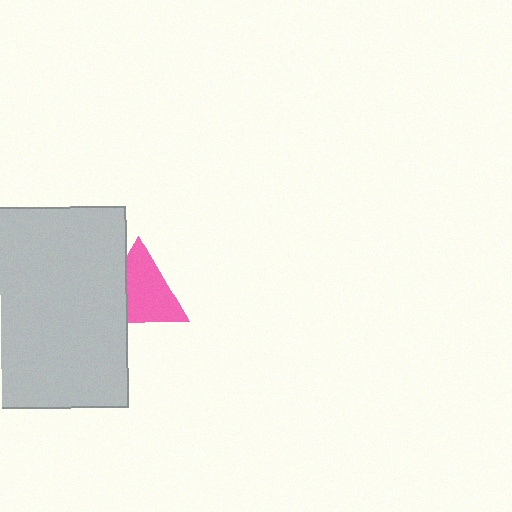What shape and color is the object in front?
The object in front is a light gray rectangle.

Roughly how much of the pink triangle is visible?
Most of it is visible (roughly 69%).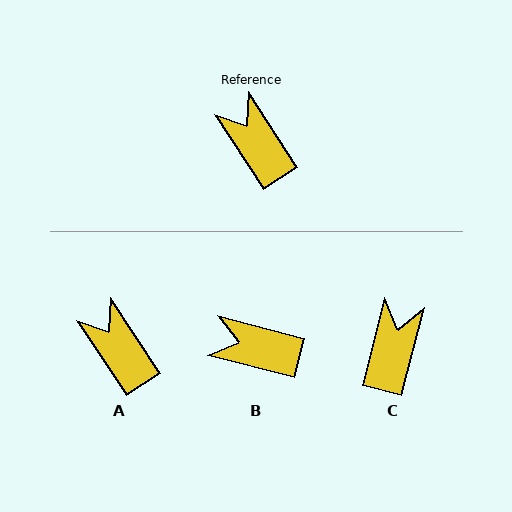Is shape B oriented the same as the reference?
No, it is off by about 42 degrees.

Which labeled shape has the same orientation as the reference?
A.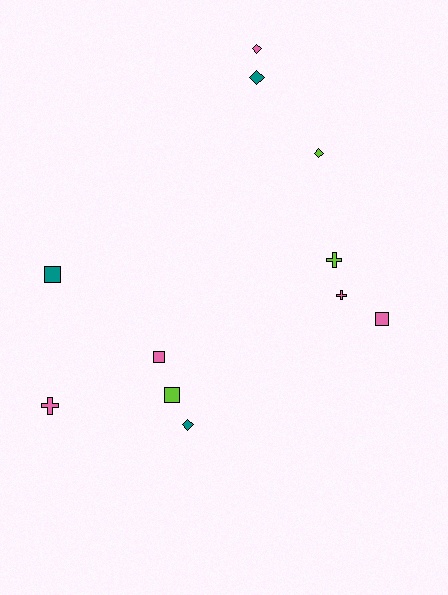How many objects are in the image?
There are 11 objects.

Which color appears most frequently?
Pink, with 5 objects.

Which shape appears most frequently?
Diamond, with 4 objects.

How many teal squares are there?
There is 1 teal square.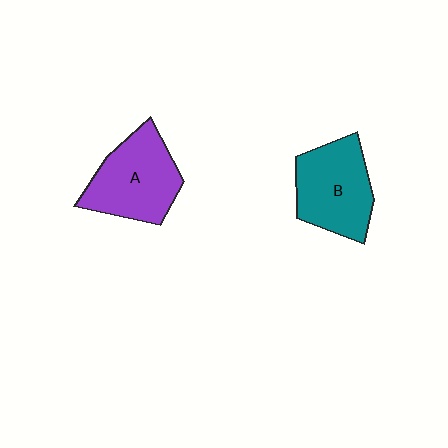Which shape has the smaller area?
Shape B (teal).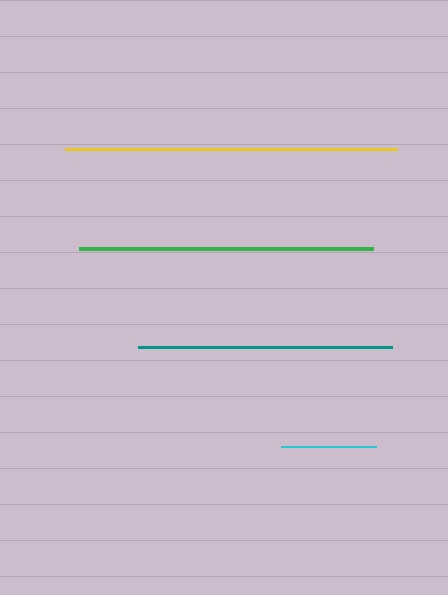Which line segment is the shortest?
The cyan line is the shortest at approximately 95 pixels.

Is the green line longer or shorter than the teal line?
The green line is longer than the teal line.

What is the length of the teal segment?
The teal segment is approximately 254 pixels long.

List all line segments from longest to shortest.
From longest to shortest: yellow, green, teal, cyan.